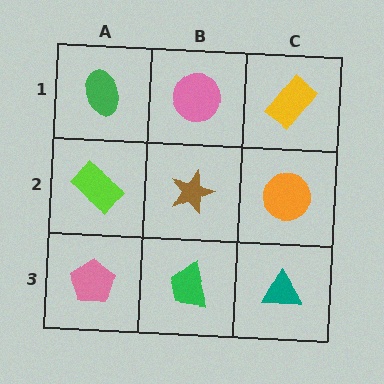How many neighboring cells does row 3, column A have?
2.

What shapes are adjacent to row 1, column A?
A lime rectangle (row 2, column A), a pink circle (row 1, column B).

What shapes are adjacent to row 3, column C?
An orange circle (row 2, column C), a green trapezoid (row 3, column B).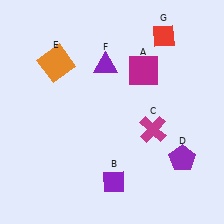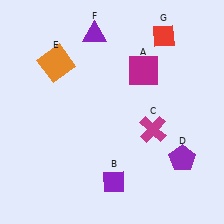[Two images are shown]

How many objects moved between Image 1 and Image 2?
1 object moved between the two images.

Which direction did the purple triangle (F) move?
The purple triangle (F) moved up.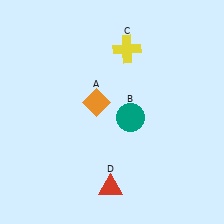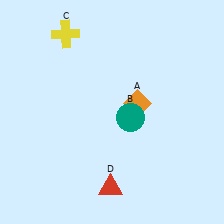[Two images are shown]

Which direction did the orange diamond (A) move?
The orange diamond (A) moved right.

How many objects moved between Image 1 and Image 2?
2 objects moved between the two images.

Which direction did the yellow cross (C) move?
The yellow cross (C) moved left.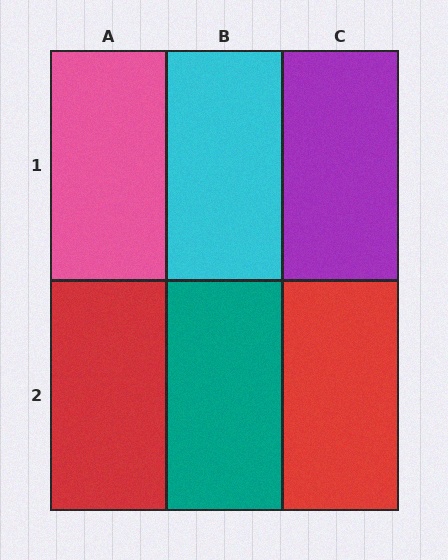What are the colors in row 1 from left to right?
Pink, cyan, purple.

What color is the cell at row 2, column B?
Teal.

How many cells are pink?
1 cell is pink.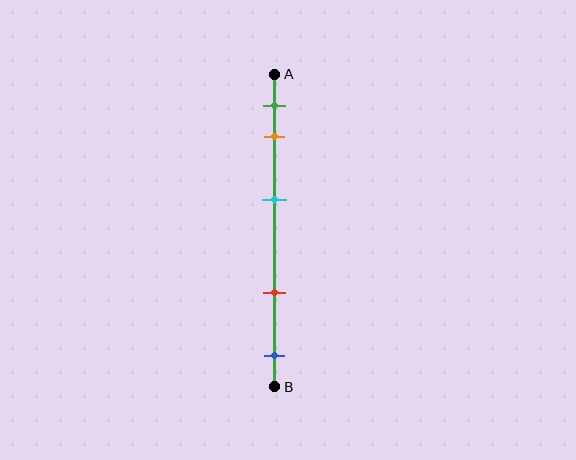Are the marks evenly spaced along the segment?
No, the marks are not evenly spaced.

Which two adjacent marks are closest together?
The green and orange marks are the closest adjacent pair.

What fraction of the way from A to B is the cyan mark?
The cyan mark is approximately 40% (0.4) of the way from A to B.